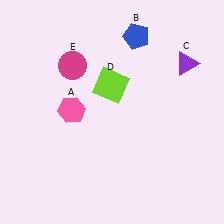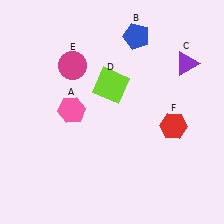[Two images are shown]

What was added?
A red hexagon (F) was added in Image 2.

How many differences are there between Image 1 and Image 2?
There is 1 difference between the two images.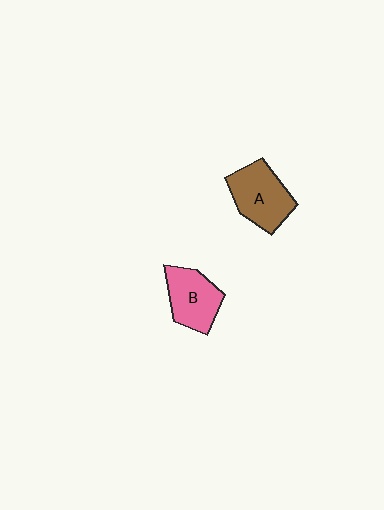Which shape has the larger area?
Shape A (brown).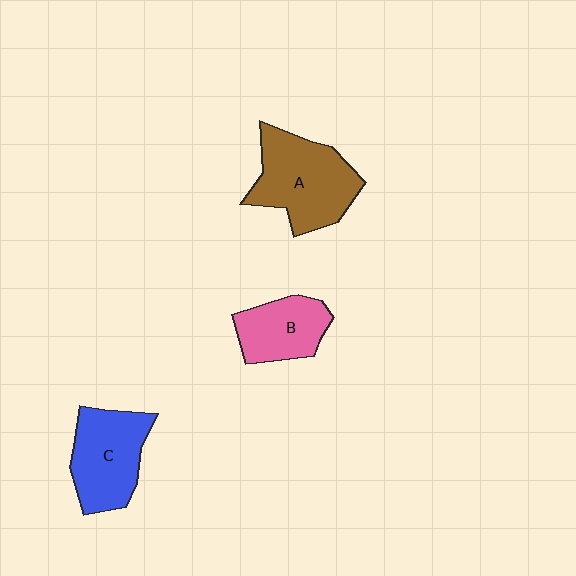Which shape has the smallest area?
Shape B (pink).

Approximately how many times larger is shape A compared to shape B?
Approximately 1.6 times.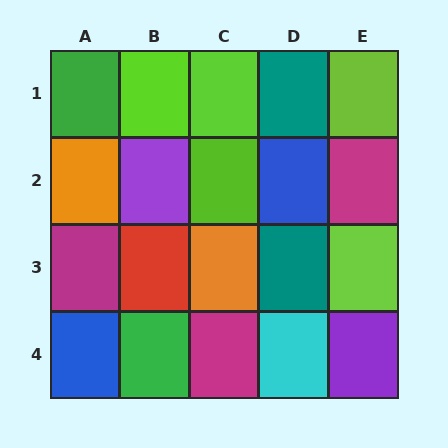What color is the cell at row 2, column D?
Blue.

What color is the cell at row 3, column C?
Orange.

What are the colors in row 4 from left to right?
Blue, green, magenta, cyan, purple.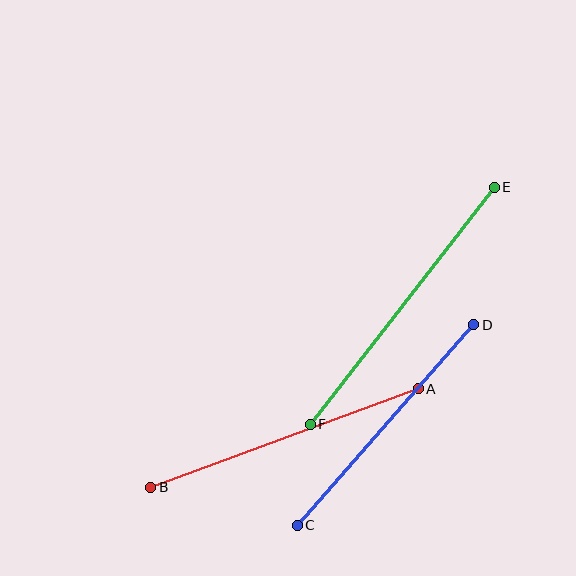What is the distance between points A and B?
The distance is approximately 285 pixels.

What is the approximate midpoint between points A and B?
The midpoint is at approximately (285, 438) pixels.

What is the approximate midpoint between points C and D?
The midpoint is at approximately (386, 425) pixels.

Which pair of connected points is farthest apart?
Points E and F are farthest apart.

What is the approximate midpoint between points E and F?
The midpoint is at approximately (402, 306) pixels.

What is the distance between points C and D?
The distance is approximately 267 pixels.